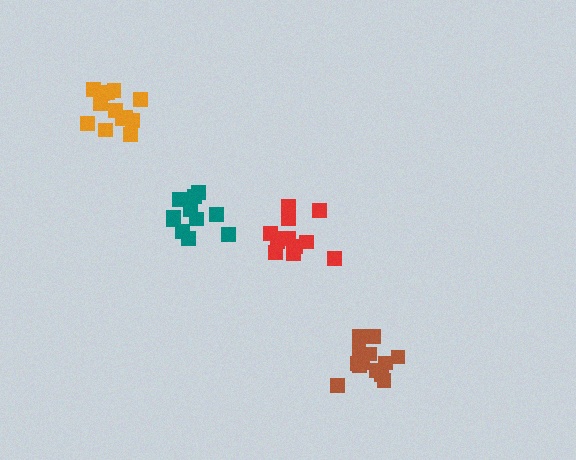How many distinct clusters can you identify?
There are 4 distinct clusters.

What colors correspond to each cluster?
The clusters are colored: brown, teal, red, orange.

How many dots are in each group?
Group 1: 14 dots, Group 2: 11 dots, Group 3: 14 dots, Group 4: 13 dots (52 total).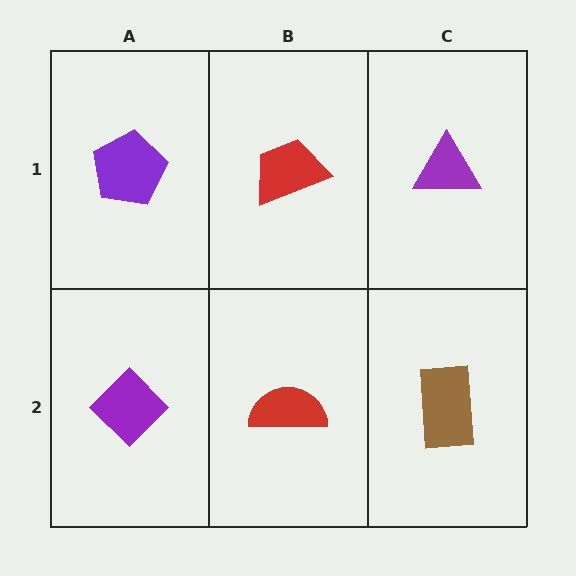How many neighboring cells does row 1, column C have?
2.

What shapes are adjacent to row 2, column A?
A purple pentagon (row 1, column A), a red semicircle (row 2, column B).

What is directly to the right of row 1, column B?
A purple triangle.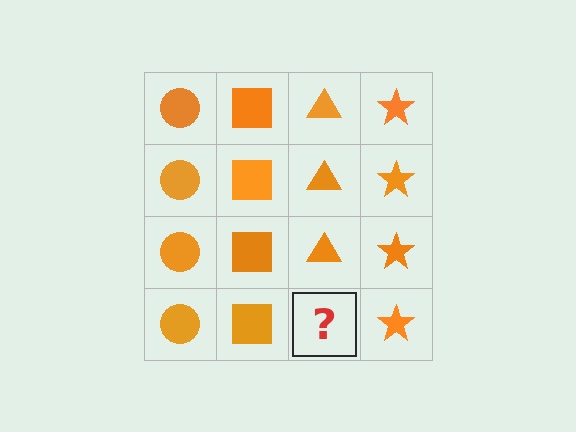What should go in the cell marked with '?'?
The missing cell should contain an orange triangle.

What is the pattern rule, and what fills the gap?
The rule is that each column has a consistent shape. The gap should be filled with an orange triangle.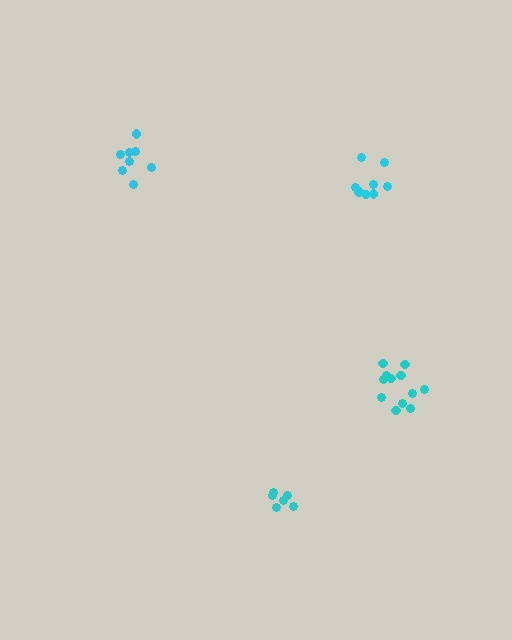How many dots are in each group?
Group 1: 8 dots, Group 2: 6 dots, Group 3: 8 dots, Group 4: 12 dots (34 total).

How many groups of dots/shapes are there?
There are 4 groups.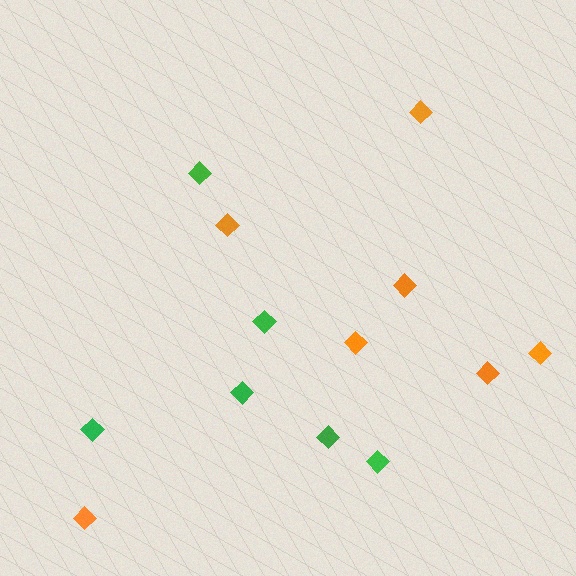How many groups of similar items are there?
There are 2 groups: one group of green diamonds (6) and one group of orange diamonds (7).